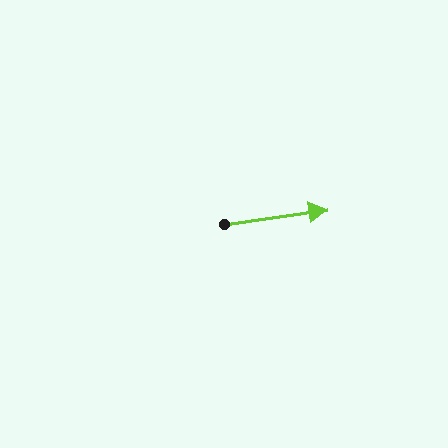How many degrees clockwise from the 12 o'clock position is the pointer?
Approximately 82 degrees.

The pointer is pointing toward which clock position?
Roughly 3 o'clock.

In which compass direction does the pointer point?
East.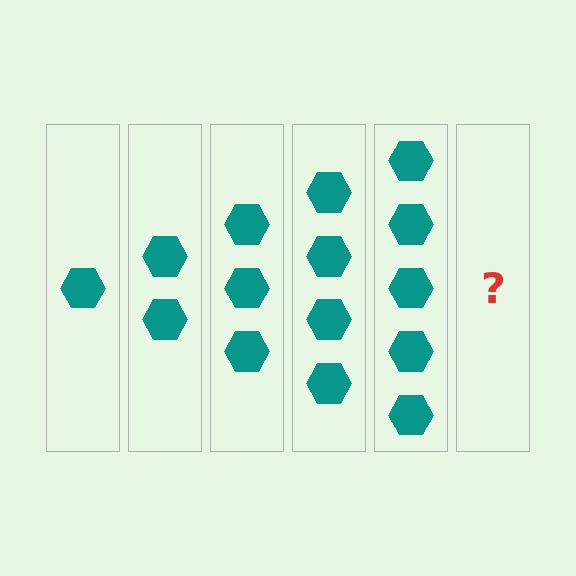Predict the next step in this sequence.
The next step is 6 hexagons.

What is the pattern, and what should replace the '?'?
The pattern is that each step adds one more hexagon. The '?' should be 6 hexagons.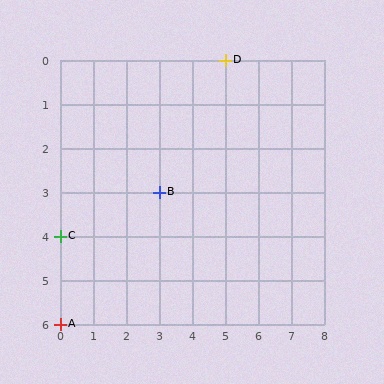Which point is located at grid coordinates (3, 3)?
Point B is at (3, 3).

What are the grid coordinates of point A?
Point A is at grid coordinates (0, 6).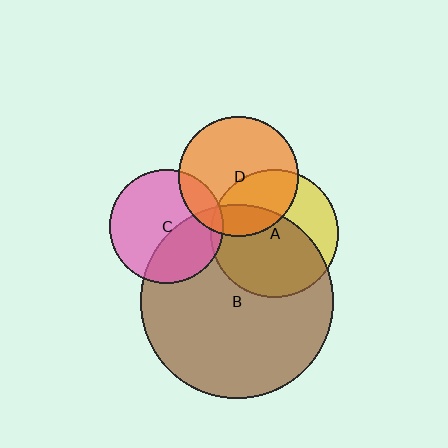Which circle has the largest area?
Circle B (brown).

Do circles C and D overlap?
Yes.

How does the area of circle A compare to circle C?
Approximately 1.3 times.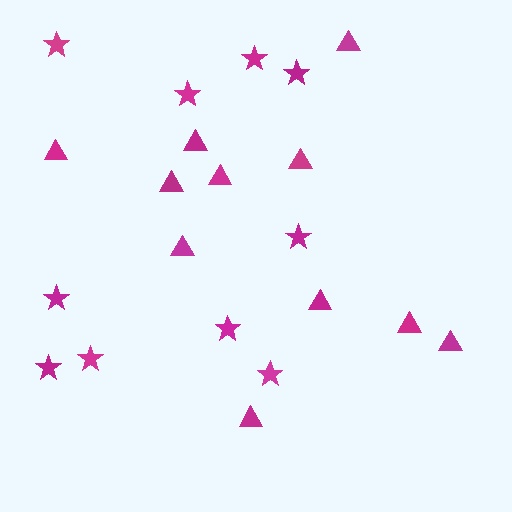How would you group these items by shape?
There are 2 groups: one group of stars (10) and one group of triangles (11).